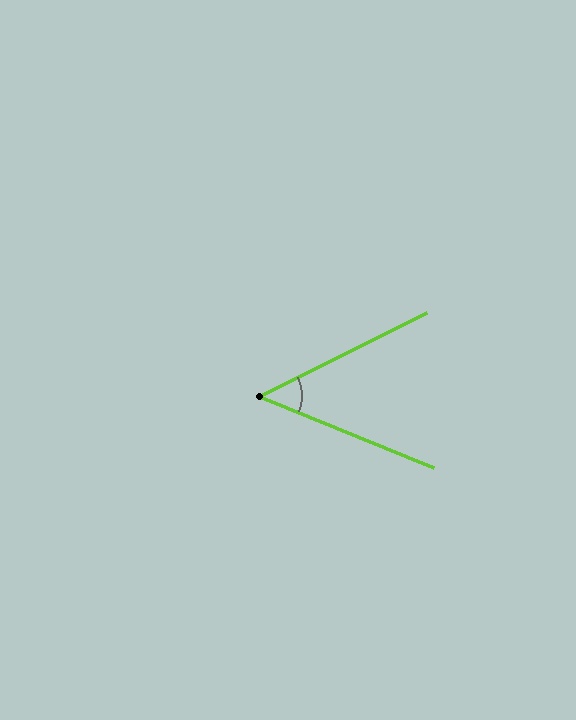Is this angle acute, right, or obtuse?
It is acute.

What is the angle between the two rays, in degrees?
Approximately 49 degrees.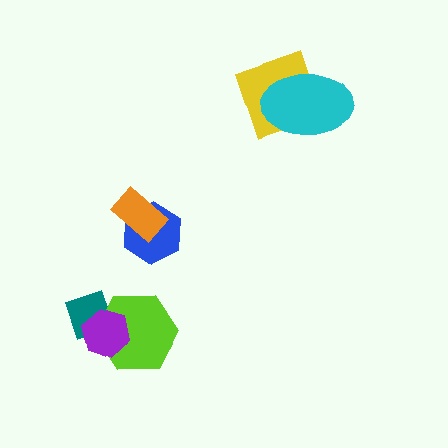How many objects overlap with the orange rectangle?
1 object overlaps with the orange rectangle.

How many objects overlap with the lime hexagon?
2 objects overlap with the lime hexagon.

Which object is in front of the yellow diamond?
The cyan ellipse is in front of the yellow diamond.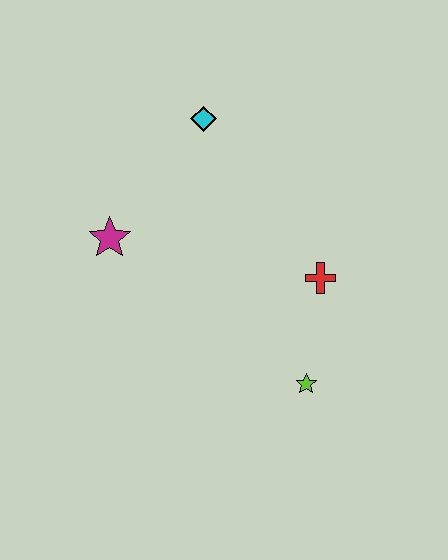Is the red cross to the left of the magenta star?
No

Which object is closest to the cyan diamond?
The magenta star is closest to the cyan diamond.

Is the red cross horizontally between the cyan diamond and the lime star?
No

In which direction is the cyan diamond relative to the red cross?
The cyan diamond is above the red cross.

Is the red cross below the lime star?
No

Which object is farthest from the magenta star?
The lime star is farthest from the magenta star.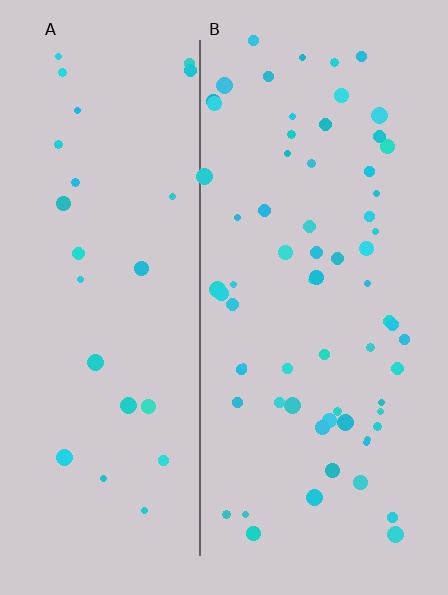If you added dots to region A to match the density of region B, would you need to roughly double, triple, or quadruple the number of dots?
Approximately triple.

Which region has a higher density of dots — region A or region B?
B (the right).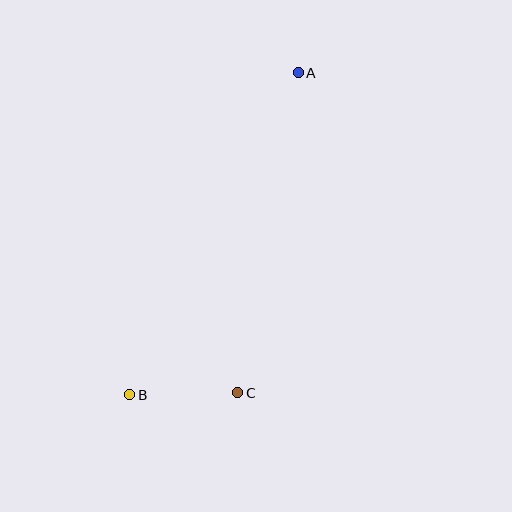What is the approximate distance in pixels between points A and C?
The distance between A and C is approximately 326 pixels.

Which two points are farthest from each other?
Points A and B are farthest from each other.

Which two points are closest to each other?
Points B and C are closest to each other.